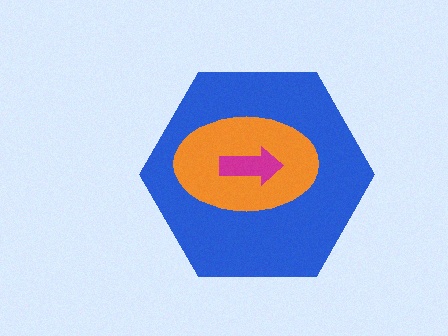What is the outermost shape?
The blue hexagon.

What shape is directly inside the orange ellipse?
The magenta arrow.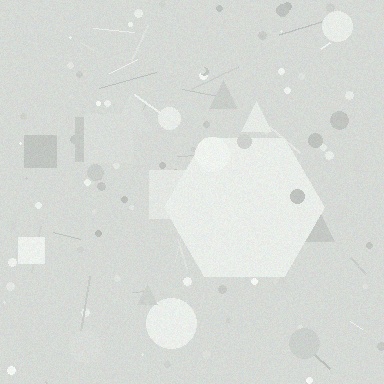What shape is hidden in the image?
A hexagon is hidden in the image.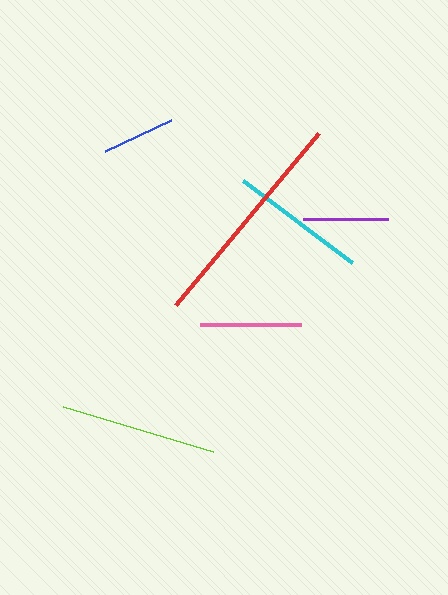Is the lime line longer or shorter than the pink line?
The lime line is longer than the pink line.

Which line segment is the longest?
The red line is the longest at approximately 223 pixels.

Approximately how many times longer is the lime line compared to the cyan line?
The lime line is approximately 1.1 times the length of the cyan line.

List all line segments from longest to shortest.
From longest to shortest: red, lime, cyan, pink, purple, blue.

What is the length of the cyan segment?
The cyan segment is approximately 138 pixels long.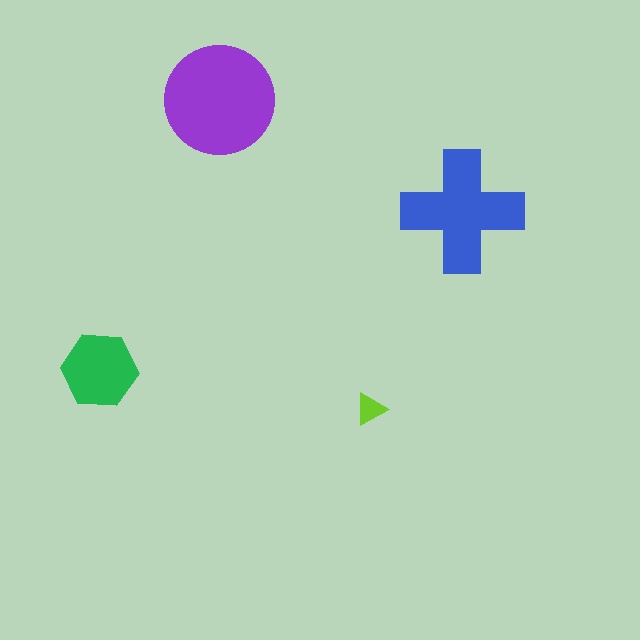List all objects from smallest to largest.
The lime triangle, the green hexagon, the blue cross, the purple circle.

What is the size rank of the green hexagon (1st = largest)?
3rd.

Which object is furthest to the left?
The green hexagon is leftmost.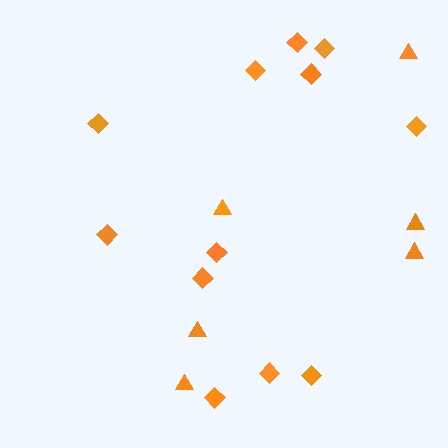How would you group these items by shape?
There are 2 groups: one group of triangles (6) and one group of diamonds (12).